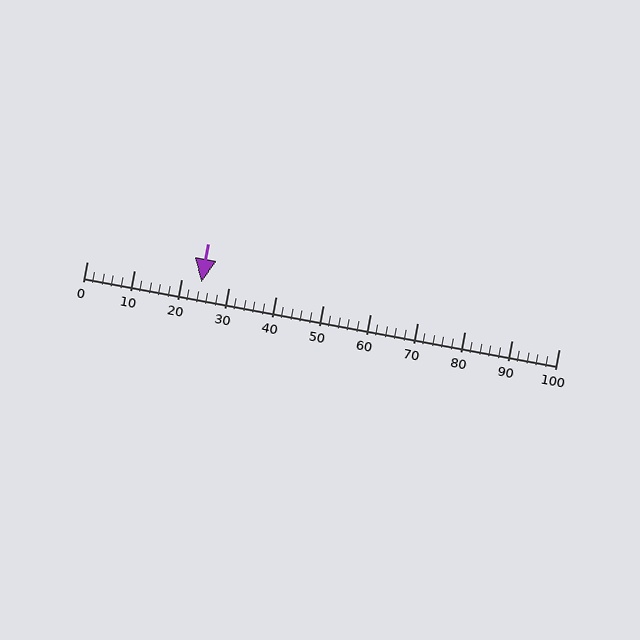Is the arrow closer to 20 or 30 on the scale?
The arrow is closer to 20.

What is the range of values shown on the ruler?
The ruler shows values from 0 to 100.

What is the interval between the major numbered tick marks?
The major tick marks are spaced 10 units apart.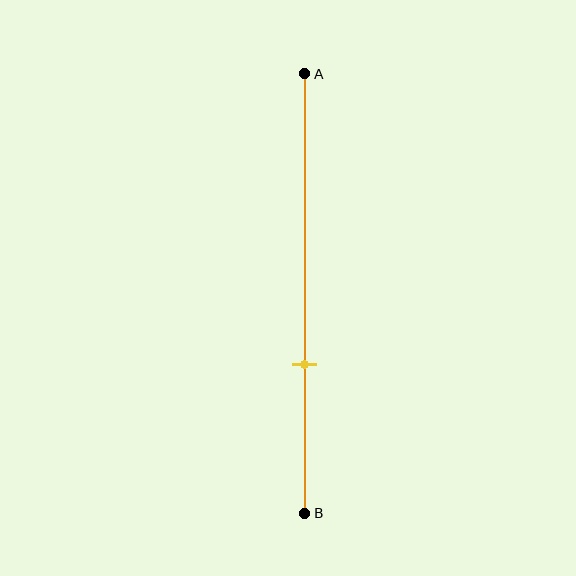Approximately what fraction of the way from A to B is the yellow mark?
The yellow mark is approximately 65% of the way from A to B.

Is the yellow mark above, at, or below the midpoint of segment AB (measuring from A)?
The yellow mark is below the midpoint of segment AB.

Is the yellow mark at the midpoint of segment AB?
No, the mark is at about 65% from A, not at the 50% midpoint.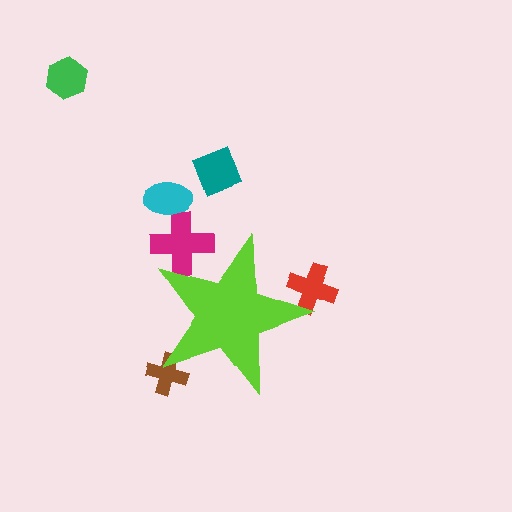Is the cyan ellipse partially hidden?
No, the cyan ellipse is fully visible.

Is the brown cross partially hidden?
Yes, the brown cross is partially hidden behind the lime star.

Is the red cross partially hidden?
Yes, the red cross is partially hidden behind the lime star.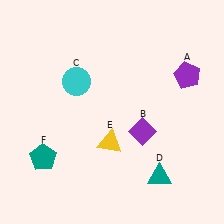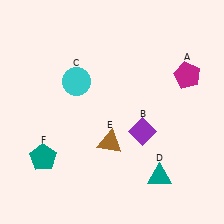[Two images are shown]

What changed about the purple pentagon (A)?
In Image 1, A is purple. In Image 2, it changed to magenta.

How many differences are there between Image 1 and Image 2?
There are 2 differences between the two images.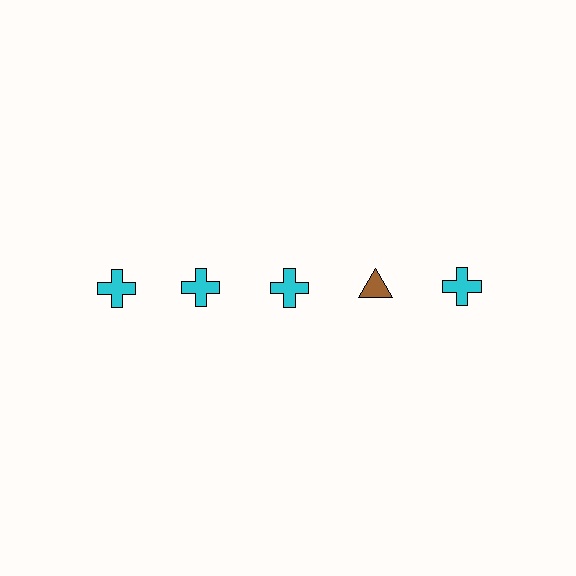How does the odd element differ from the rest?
It differs in both color (brown instead of cyan) and shape (triangle instead of cross).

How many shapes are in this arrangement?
There are 5 shapes arranged in a grid pattern.